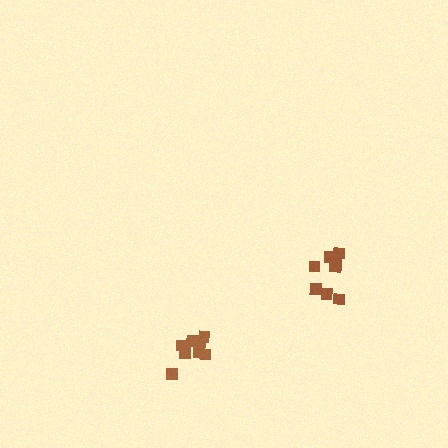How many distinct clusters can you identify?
There are 2 distinct clusters.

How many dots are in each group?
Group 1: 8 dots, Group 2: 8 dots (16 total).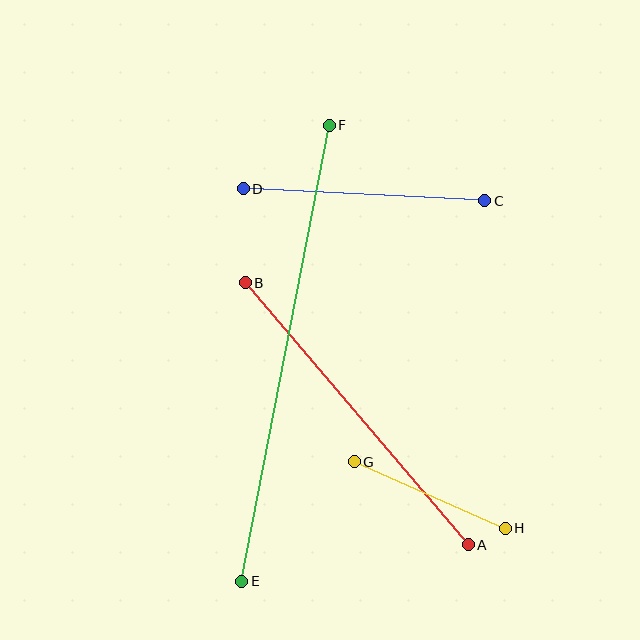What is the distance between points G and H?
The distance is approximately 165 pixels.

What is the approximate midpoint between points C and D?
The midpoint is at approximately (364, 195) pixels.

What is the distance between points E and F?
The distance is approximately 464 pixels.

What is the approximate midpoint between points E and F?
The midpoint is at approximately (285, 353) pixels.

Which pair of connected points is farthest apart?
Points E and F are farthest apart.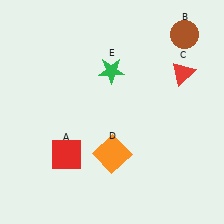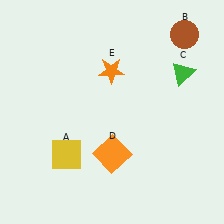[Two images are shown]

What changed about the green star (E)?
In Image 1, E is green. In Image 2, it changed to orange.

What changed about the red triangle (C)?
In Image 1, C is red. In Image 2, it changed to green.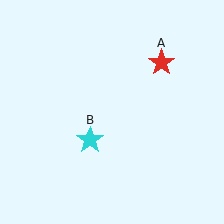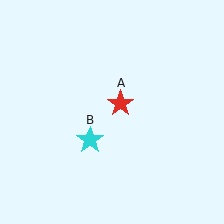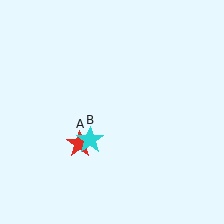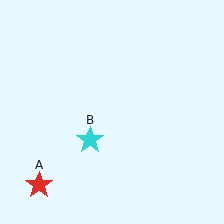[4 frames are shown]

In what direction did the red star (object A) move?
The red star (object A) moved down and to the left.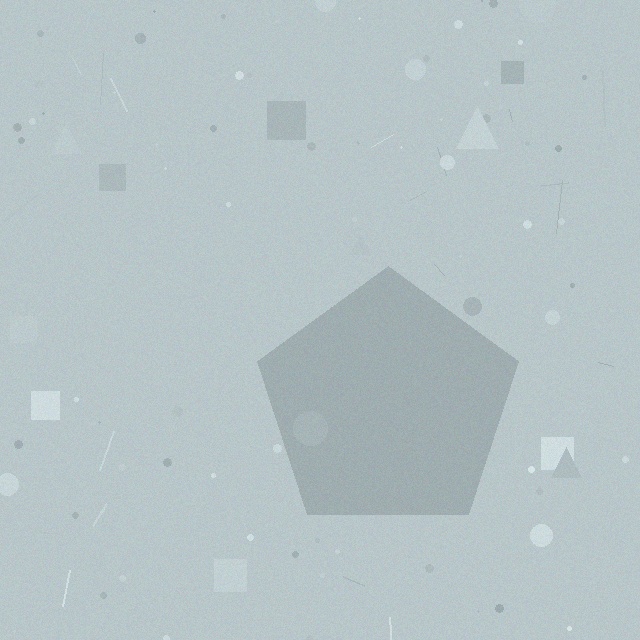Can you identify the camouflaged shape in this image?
The camouflaged shape is a pentagon.